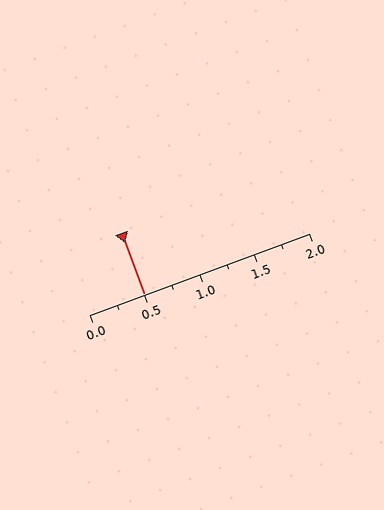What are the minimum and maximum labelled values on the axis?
The axis runs from 0.0 to 2.0.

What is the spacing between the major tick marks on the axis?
The major ticks are spaced 0.5 apart.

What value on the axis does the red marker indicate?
The marker indicates approximately 0.5.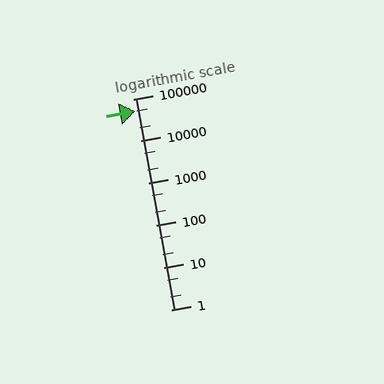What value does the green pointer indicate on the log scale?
The pointer indicates approximately 52000.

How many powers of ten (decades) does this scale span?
The scale spans 5 decades, from 1 to 100000.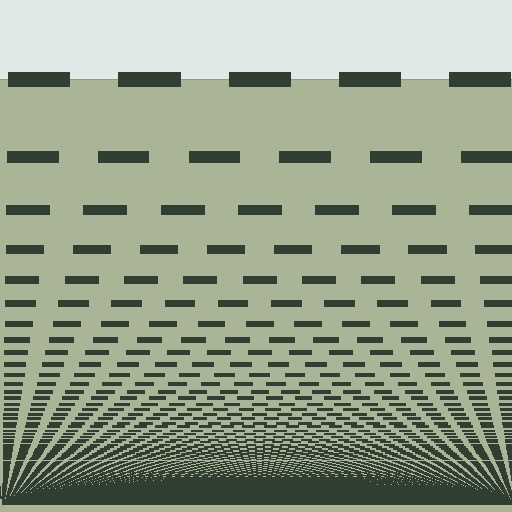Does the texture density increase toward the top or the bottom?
Density increases toward the bottom.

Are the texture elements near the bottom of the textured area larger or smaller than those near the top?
Smaller. The gradient is inverted — elements near the bottom are smaller and denser.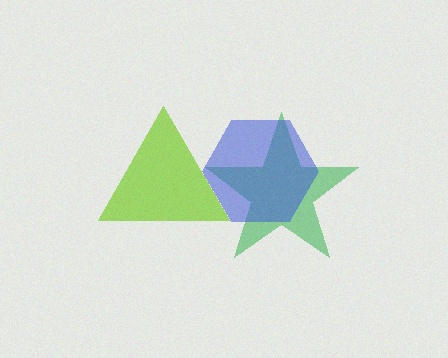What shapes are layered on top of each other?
The layered shapes are: a green star, a lime triangle, a blue hexagon.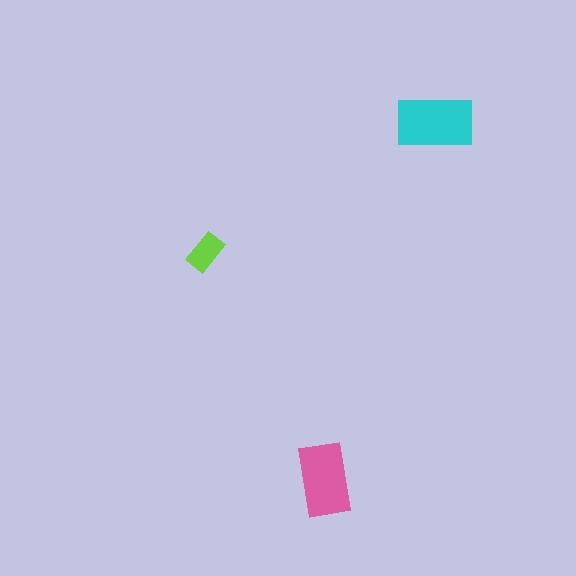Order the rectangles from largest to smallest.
the cyan one, the pink one, the lime one.